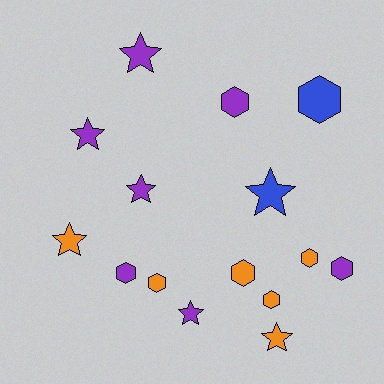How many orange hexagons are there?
There are 4 orange hexagons.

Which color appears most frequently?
Purple, with 7 objects.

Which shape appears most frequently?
Hexagon, with 8 objects.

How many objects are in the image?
There are 15 objects.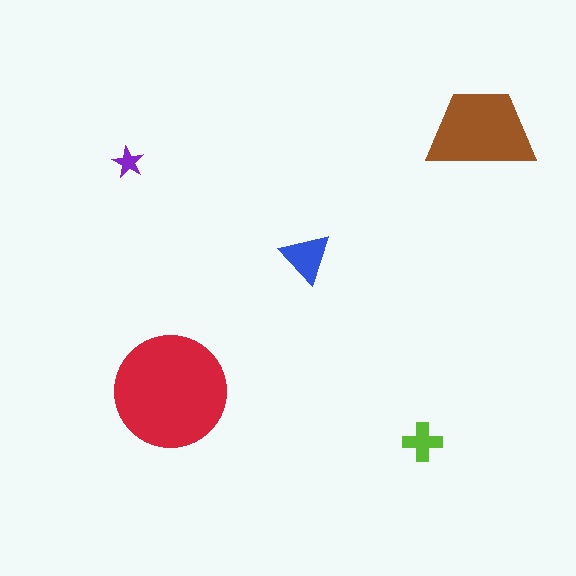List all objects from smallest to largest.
The purple star, the lime cross, the blue triangle, the brown trapezoid, the red circle.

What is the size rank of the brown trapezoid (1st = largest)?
2nd.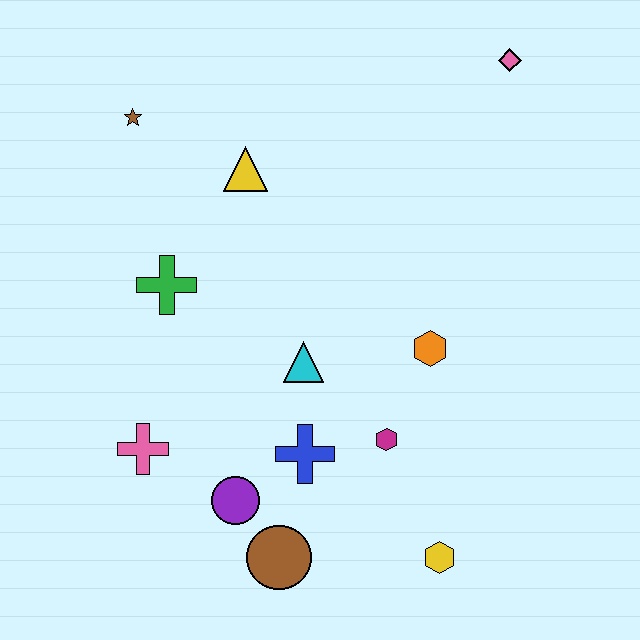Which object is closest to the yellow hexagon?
The magenta hexagon is closest to the yellow hexagon.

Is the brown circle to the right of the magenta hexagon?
No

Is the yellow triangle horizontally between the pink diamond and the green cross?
Yes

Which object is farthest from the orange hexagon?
The brown star is farthest from the orange hexagon.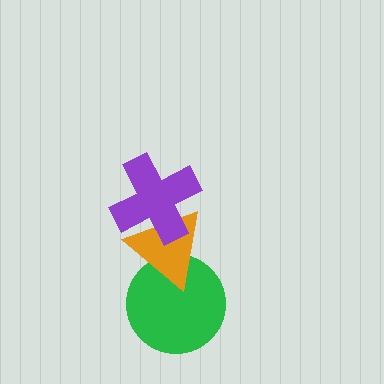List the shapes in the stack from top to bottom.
From top to bottom: the purple cross, the orange triangle, the green circle.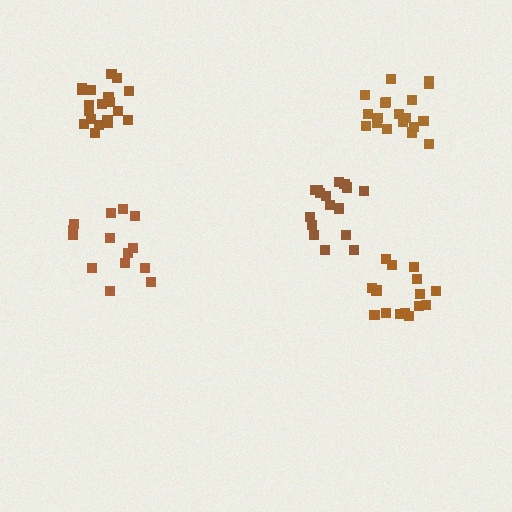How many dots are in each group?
Group 1: 19 dots, Group 2: 14 dots, Group 3: 15 dots, Group 4: 16 dots, Group 5: 19 dots (83 total).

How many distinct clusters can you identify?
There are 5 distinct clusters.